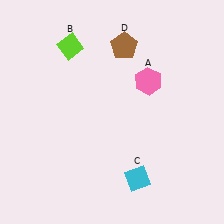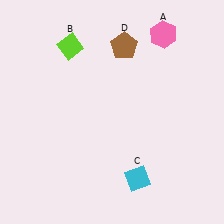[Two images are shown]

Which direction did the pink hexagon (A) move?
The pink hexagon (A) moved up.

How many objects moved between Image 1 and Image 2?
1 object moved between the two images.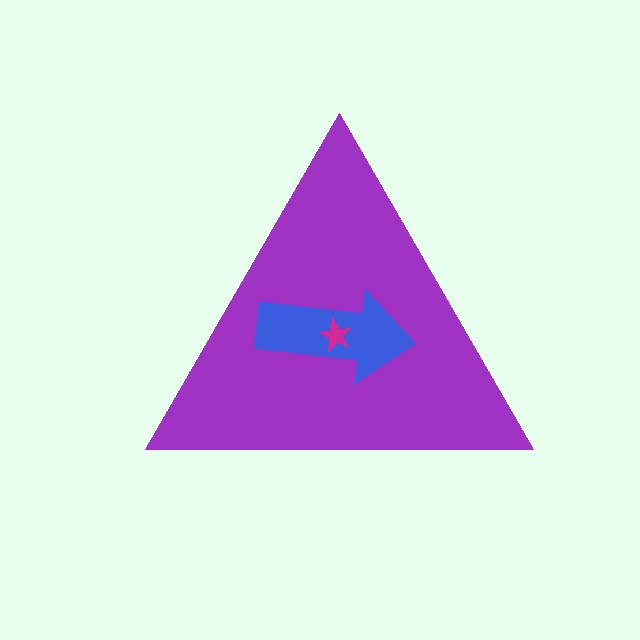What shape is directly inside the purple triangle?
The blue arrow.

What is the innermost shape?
The magenta star.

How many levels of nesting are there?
3.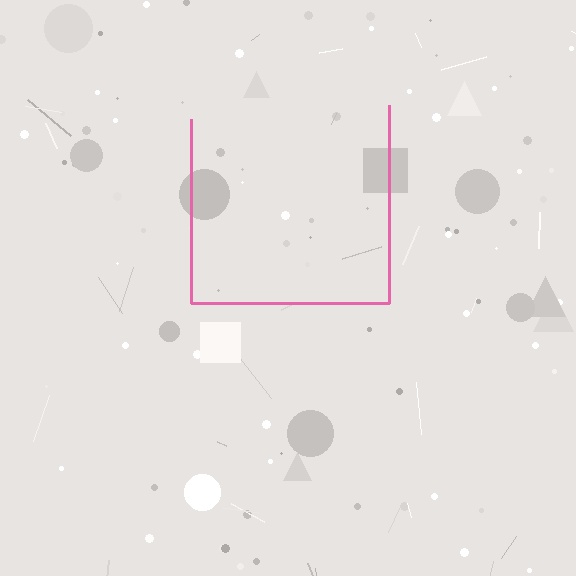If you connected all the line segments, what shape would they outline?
They would outline a square.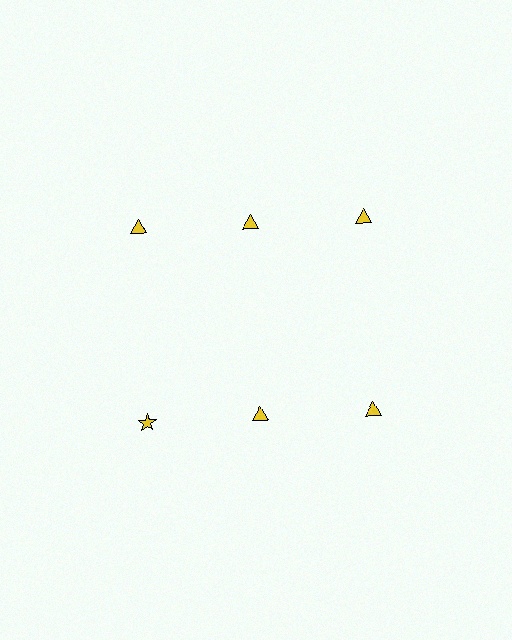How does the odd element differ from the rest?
It has a different shape: star instead of triangle.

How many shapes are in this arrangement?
There are 6 shapes arranged in a grid pattern.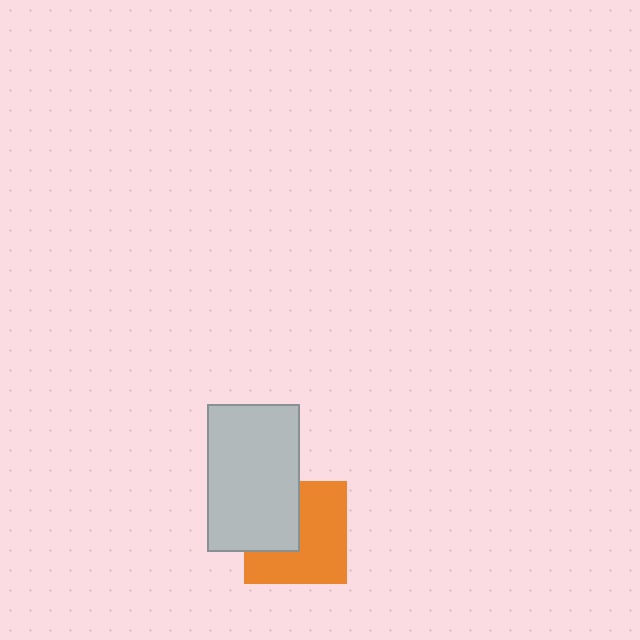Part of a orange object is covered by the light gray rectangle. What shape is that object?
It is a square.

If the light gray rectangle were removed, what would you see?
You would see the complete orange square.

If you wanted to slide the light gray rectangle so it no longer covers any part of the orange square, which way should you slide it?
Slide it toward the upper-left — that is the most direct way to separate the two shapes.